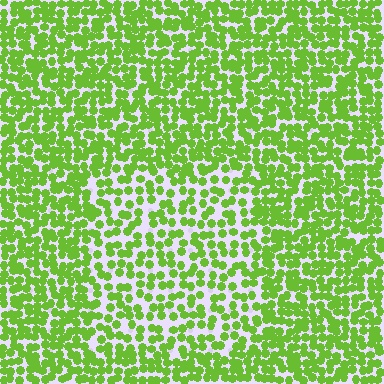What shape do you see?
I see a rectangle.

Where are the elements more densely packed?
The elements are more densely packed outside the rectangle boundary.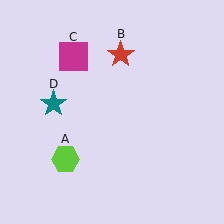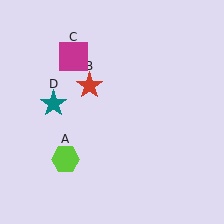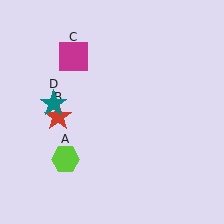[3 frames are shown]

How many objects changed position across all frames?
1 object changed position: red star (object B).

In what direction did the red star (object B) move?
The red star (object B) moved down and to the left.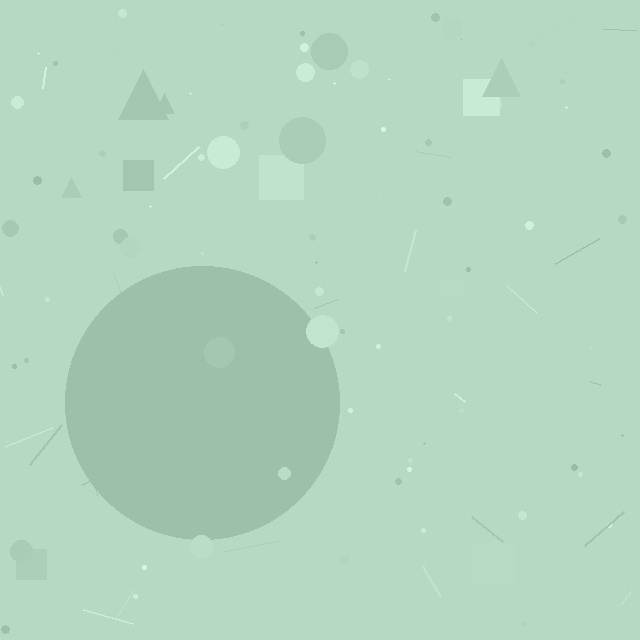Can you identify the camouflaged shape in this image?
The camouflaged shape is a circle.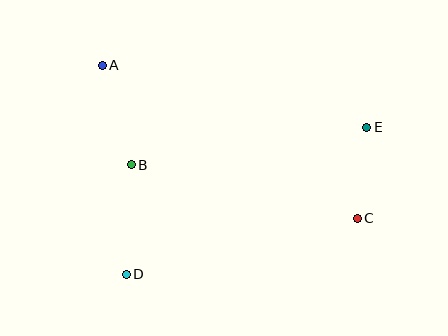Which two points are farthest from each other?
Points A and C are farthest from each other.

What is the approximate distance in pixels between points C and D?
The distance between C and D is approximately 238 pixels.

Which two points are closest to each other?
Points C and E are closest to each other.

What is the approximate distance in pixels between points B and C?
The distance between B and C is approximately 232 pixels.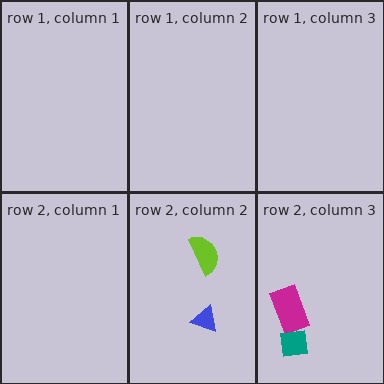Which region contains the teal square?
The row 2, column 3 region.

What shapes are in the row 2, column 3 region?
The magenta rectangle, the teal square.